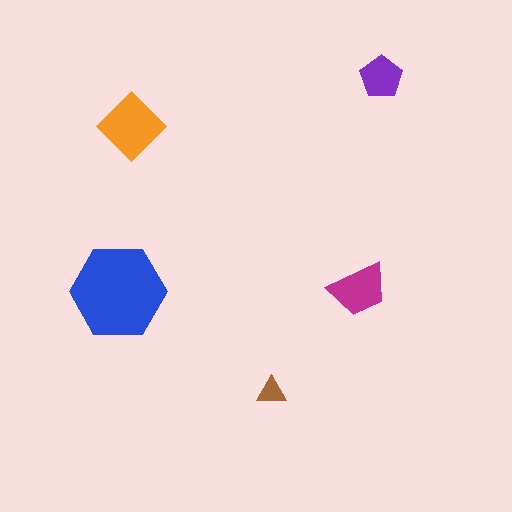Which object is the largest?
The blue hexagon.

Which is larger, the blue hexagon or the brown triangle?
The blue hexagon.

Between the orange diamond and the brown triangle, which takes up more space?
The orange diamond.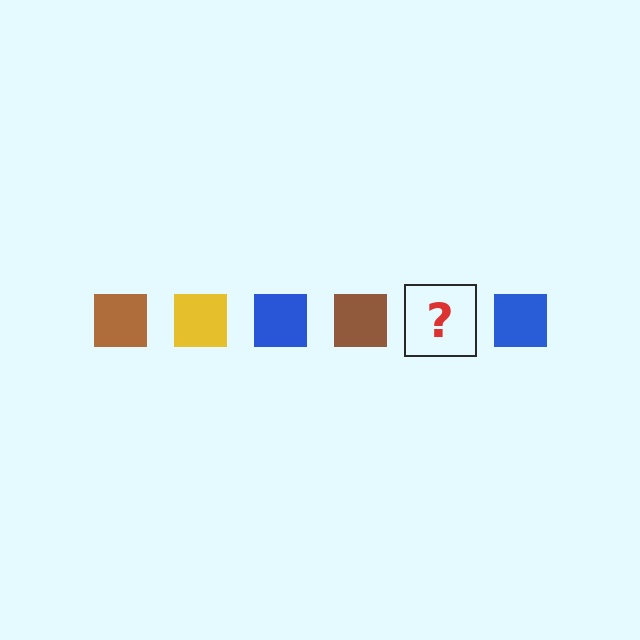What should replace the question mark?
The question mark should be replaced with a yellow square.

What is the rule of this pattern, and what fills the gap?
The rule is that the pattern cycles through brown, yellow, blue squares. The gap should be filled with a yellow square.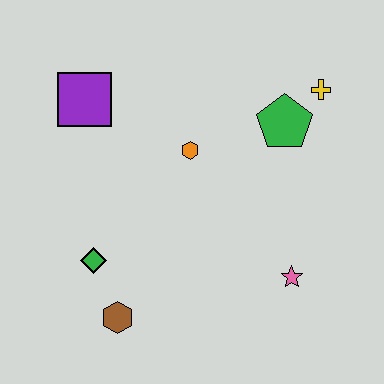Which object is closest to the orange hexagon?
The green pentagon is closest to the orange hexagon.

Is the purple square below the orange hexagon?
No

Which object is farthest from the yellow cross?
The brown hexagon is farthest from the yellow cross.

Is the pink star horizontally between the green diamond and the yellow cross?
Yes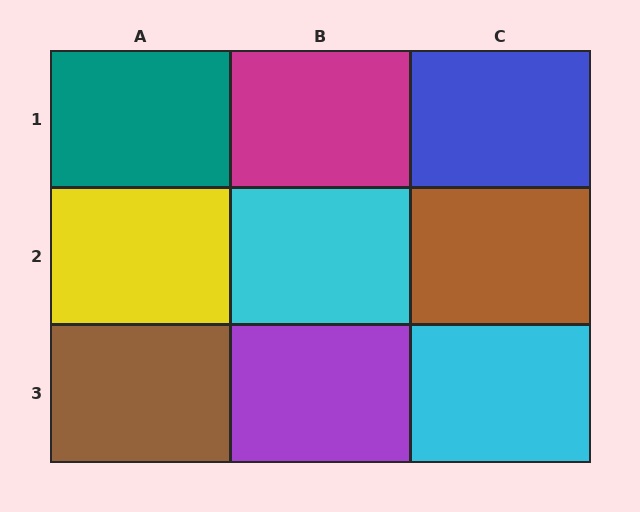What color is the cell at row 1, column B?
Magenta.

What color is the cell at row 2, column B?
Cyan.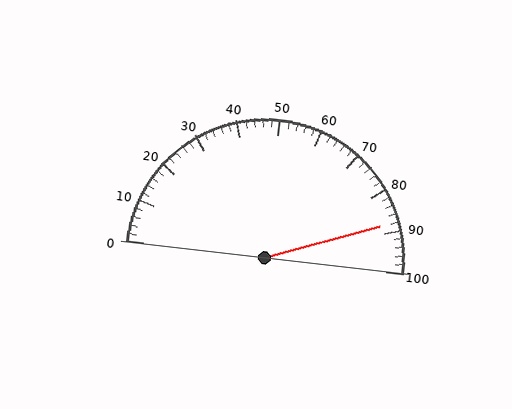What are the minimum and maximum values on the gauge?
The gauge ranges from 0 to 100.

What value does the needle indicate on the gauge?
The needle indicates approximately 88.